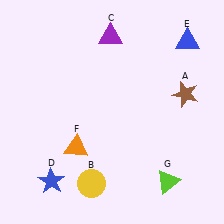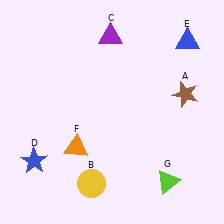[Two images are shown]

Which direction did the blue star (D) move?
The blue star (D) moved up.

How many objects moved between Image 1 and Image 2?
1 object moved between the two images.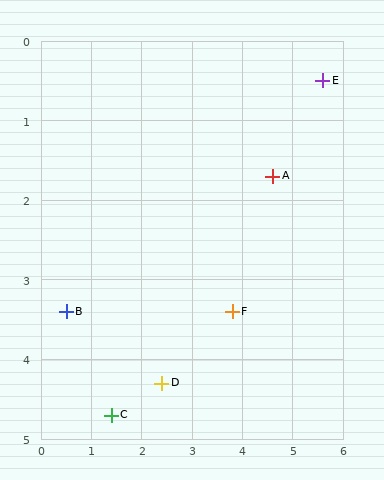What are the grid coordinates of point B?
Point B is at approximately (0.5, 3.4).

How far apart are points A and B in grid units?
Points A and B are about 4.4 grid units apart.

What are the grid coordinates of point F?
Point F is at approximately (3.8, 3.4).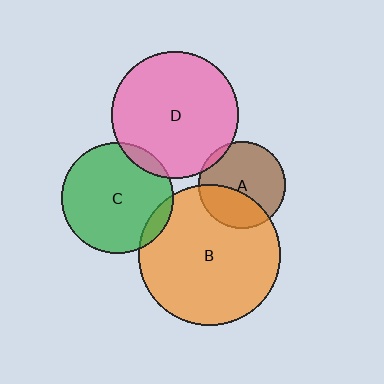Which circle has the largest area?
Circle B (orange).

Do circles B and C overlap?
Yes.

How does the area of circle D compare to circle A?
Approximately 2.1 times.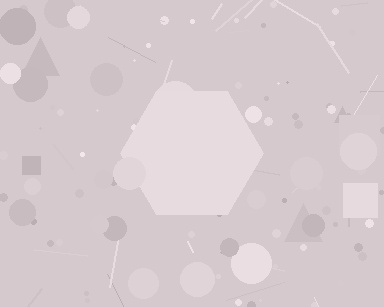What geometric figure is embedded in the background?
A hexagon is embedded in the background.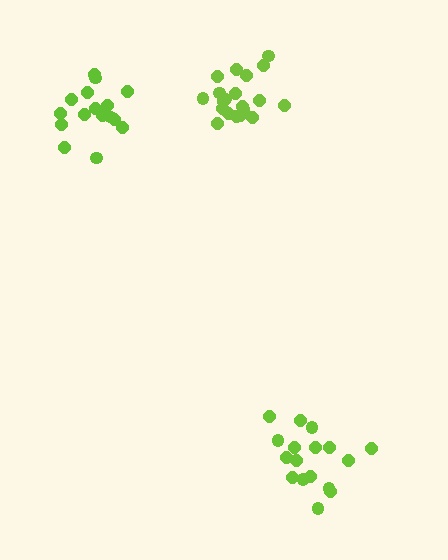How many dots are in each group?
Group 1: 17 dots, Group 2: 20 dots, Group 3: 16 dots (53 total).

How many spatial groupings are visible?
There are 3 spatial groupings.